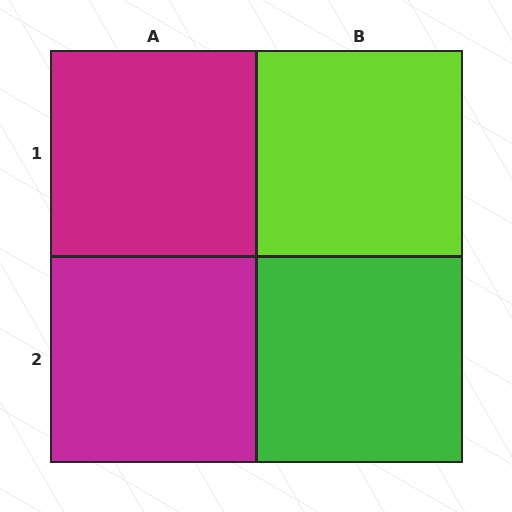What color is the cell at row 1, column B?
Lime.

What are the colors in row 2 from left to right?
Magenta, green.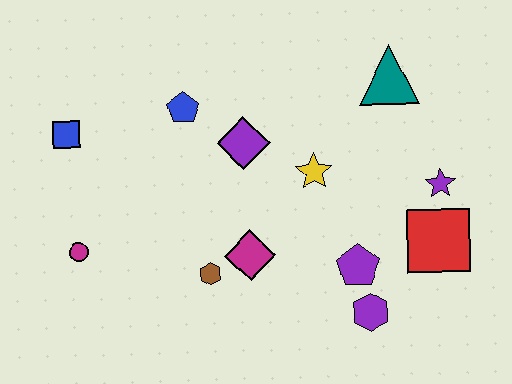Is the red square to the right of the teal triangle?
Yes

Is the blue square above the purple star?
Yes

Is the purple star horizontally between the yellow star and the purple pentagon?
No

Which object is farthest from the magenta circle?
The purple star is farthest from the magenta circle.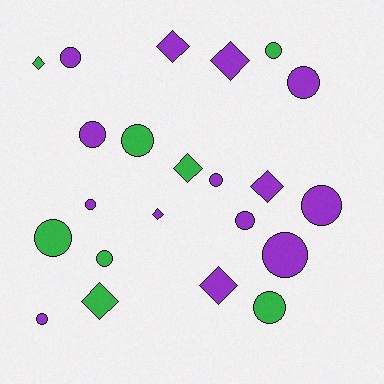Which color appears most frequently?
Purple, with 14 objects.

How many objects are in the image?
There are 22 objects.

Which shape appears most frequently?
Circle, with 14 objects.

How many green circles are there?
There are 5 green circles.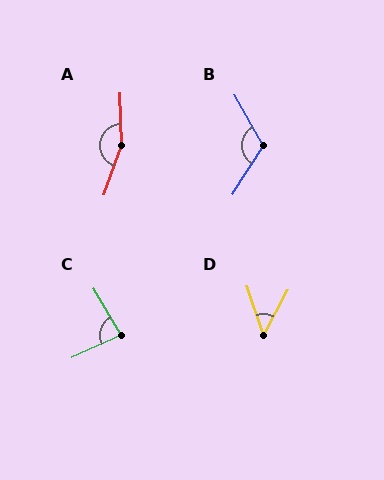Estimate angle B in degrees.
Approximately 118 degrees.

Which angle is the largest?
A, at approximately 159 degrees.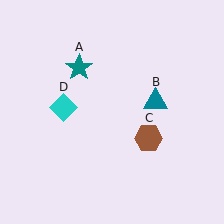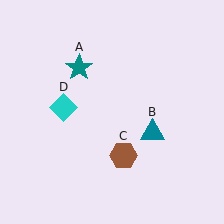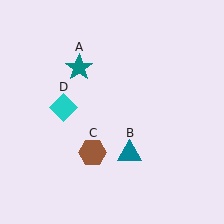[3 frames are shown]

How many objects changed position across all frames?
2 objects changed position: teal triangle (object B), brown hexagon (object C).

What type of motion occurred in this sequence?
The teal triangle (object B), brown hexagon (object C) rotated clockwise around the center of the scene.